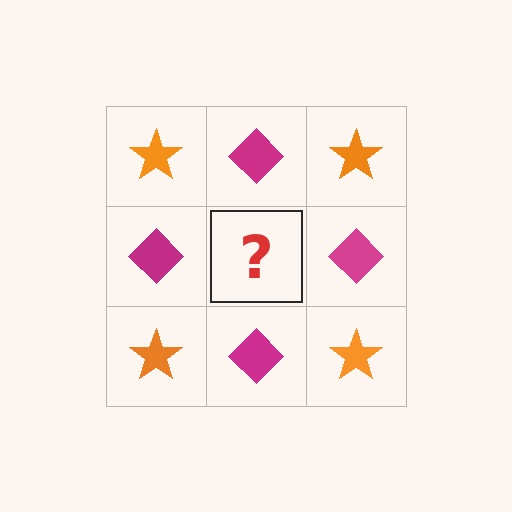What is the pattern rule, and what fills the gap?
The rule is that it alternates orange star and magenta diamond in a checkerboard pattern. The gap should be filled with an orange star.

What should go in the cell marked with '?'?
The missing cell should contain an orange star.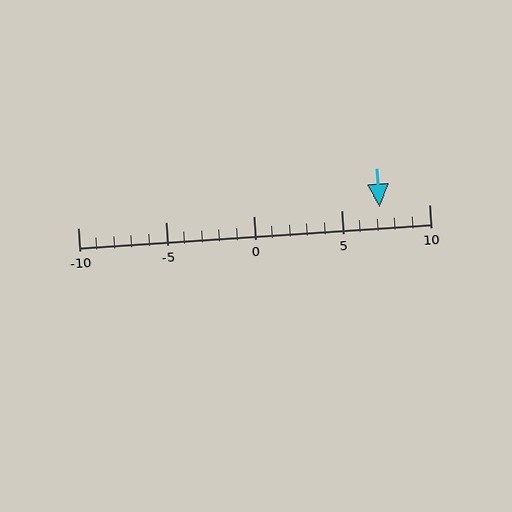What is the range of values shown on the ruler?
The ruler shows values from -10 to 10.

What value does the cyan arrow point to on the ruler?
The cyan arrow points to approximately 7.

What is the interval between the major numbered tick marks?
The major tick marks are spaced 5 units apart.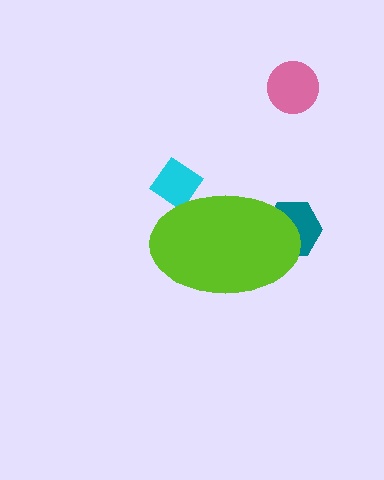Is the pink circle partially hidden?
No, the pink circle is fully visible.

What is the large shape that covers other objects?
A lime ellipse.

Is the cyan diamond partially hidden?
Yes, the cyan diamond is partially hidden behind the lime ellipse.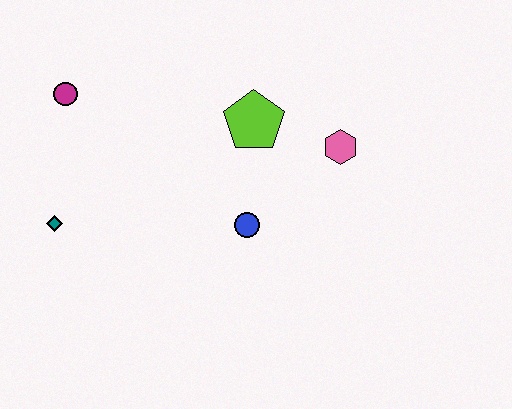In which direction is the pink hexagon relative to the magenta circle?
The pink hexagon is to the right of the magenta circle.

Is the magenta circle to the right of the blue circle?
No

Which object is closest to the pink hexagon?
The lime pentagon is closest to the pink hexagon.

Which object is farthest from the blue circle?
The magenta circle is farthest from the blue circle.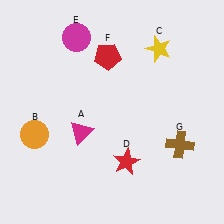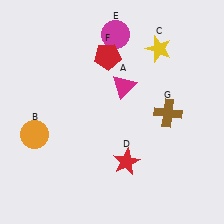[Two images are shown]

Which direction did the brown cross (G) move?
The brown cross (G) moved up.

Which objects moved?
The objects that moved are: the magenta triangle (A), the magenta circle (E), the brown cross (G).